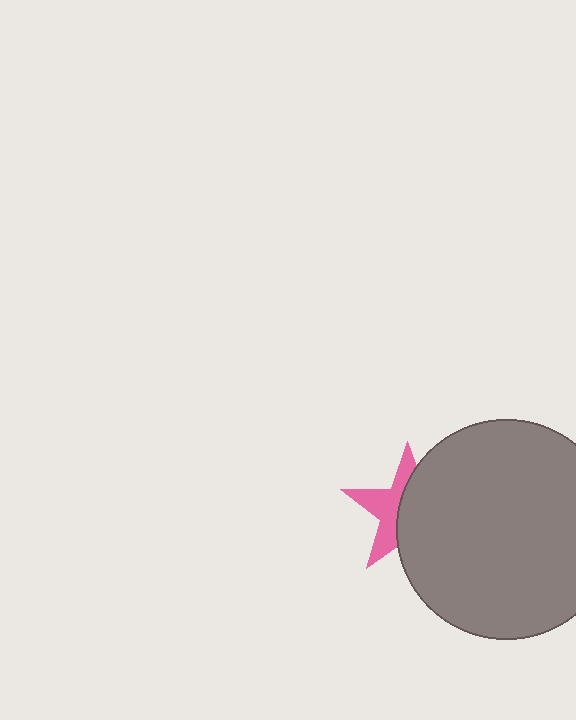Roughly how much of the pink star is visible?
A small part of it is visible (roughly 44%).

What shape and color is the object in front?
The object in front is a gray circle.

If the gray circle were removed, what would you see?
You would see the complete pink star.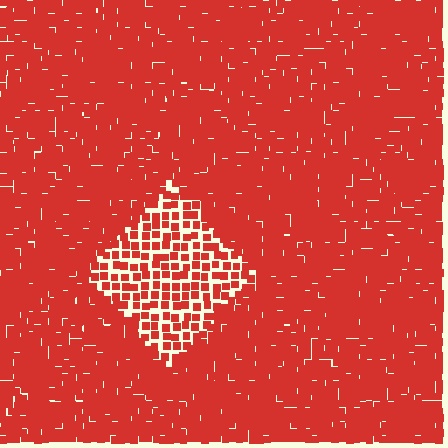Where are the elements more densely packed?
The elements are more densely packed outside the diamond boundary.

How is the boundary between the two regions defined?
The boundary is defined by a change in element density (approximately 2.1x ratio). All elements are the same color, size, and shape.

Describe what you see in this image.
The image contains small red elements arranged at two different densities. A diamond-shaped region is visible where the elements are less densely packed than the surrounding area.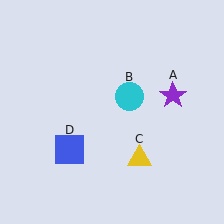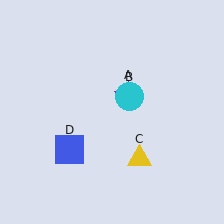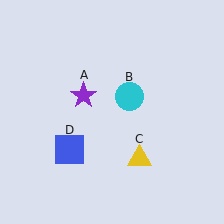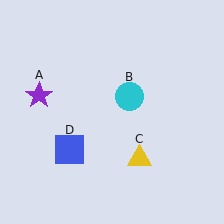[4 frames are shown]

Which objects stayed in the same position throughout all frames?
Cyan circle (object B) and yellow triangle (object C) and blue square (object D) remained stationary.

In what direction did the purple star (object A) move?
The purple star (object A) moved left.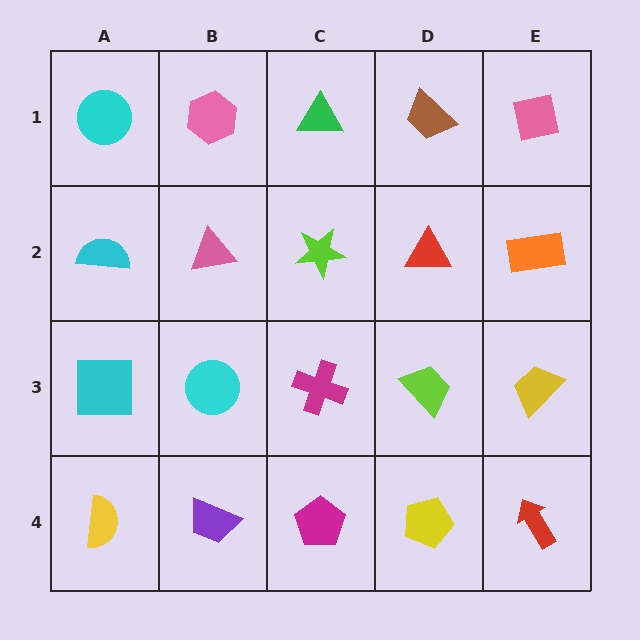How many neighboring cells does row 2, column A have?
3.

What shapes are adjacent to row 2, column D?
A brown trapezoid (row 1, column D), a lime trapezoid (row 3, column D), a lime star (row 2, column C), an orange rectangle (row 2, column E).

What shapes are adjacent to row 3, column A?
A cyan semicircle (row 2, column A), a yellow semicircle (row 4, column A), a cyan circle (row 3, column B).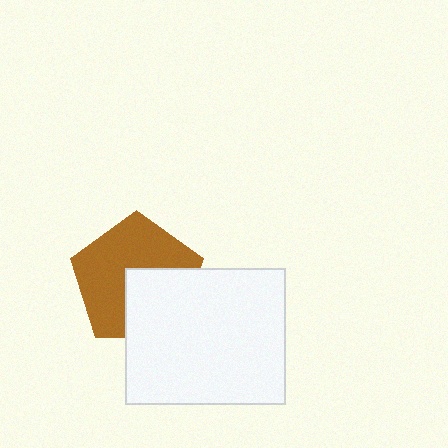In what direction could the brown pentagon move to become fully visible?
The brown pentagon could move toward the upper-left. That would shift it out from behind the white rectangle entirely.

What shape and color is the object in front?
The object in front is a white rectangle.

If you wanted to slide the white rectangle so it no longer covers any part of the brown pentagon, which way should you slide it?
Slide it toward the lower-right — that is the most direct way to separate the two shapes.